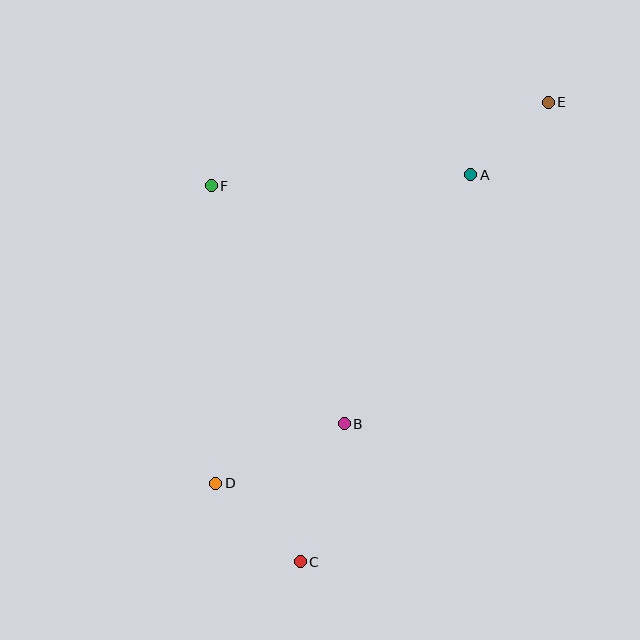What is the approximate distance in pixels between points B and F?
The distance between B and F is approximately 273 pixels.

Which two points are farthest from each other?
Points C and E are farthest from each other.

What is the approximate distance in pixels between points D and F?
The distance between D and F is approximately 297 pixels.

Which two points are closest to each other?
Points A and E are closest to each other.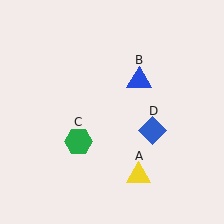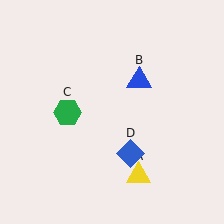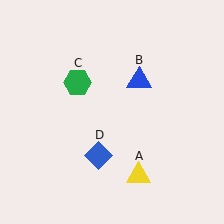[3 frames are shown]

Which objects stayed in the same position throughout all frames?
Yellow triangle (object A) and blue triangle (object B) remained stationary.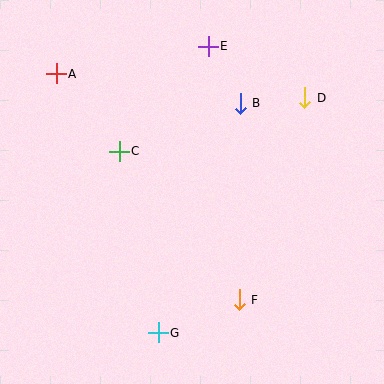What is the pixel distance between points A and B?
The distance between A and B is 186 pixels.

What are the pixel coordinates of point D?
Point D is at (305, 98).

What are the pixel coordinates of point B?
Point B is at (240, 103).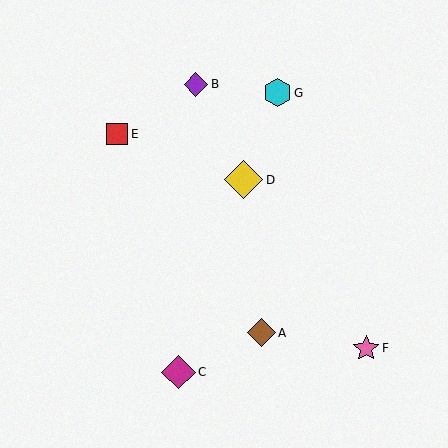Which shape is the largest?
The yellow diamond (labeled D) is the largest.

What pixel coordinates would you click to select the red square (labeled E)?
Click at (117, 134) to select the red square E.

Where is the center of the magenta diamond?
The center of the magenta diamond is at (179, 372).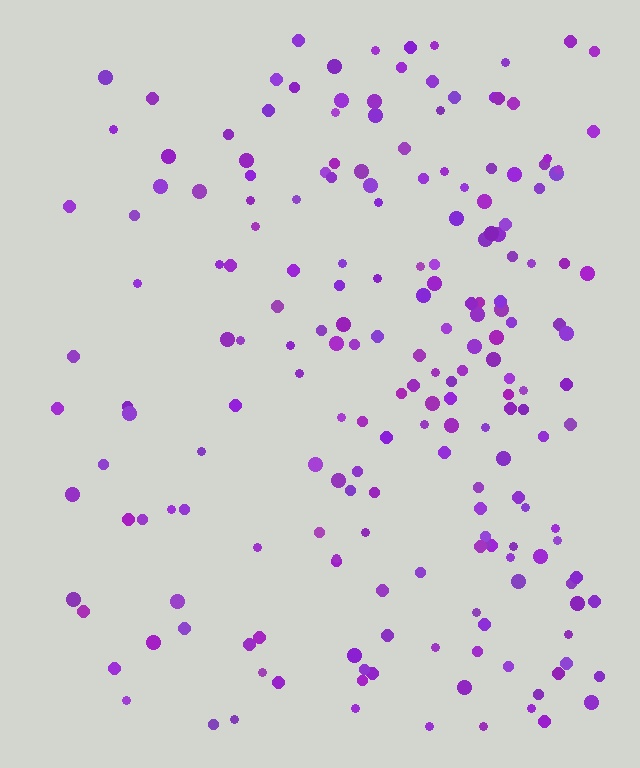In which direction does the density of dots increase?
From left to right, with the right side densest.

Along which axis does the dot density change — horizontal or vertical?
Horizontal.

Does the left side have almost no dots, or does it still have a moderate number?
Still a moderate number, just noticeably fewer than the right.